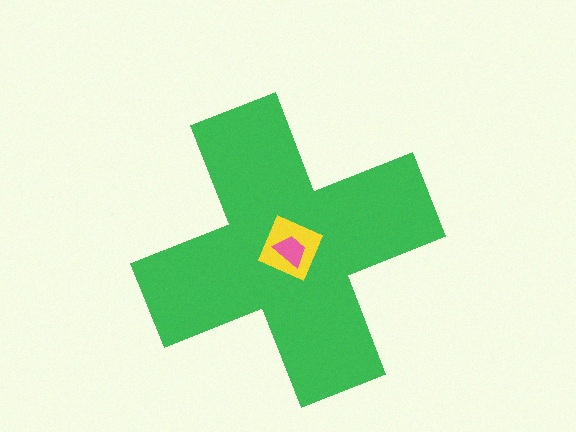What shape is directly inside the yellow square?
The pink trapezoid.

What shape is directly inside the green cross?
The yellow square.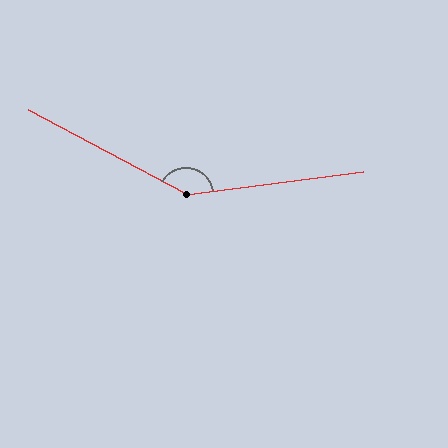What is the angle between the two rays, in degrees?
Approximately 144 degrees.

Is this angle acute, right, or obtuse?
It is obtuse.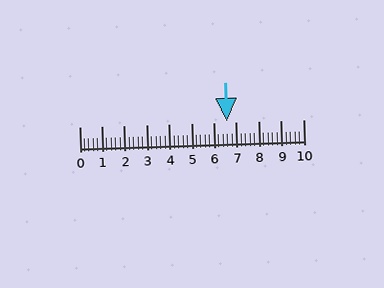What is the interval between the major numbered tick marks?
The major tick marks are spaced 1 units apart.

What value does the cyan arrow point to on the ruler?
The cyan arrow points to approximately 6.6.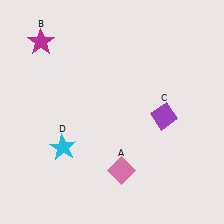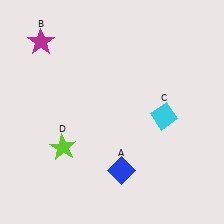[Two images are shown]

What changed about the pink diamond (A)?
In Image 1, A is pink. In Image 2, it changed to blue.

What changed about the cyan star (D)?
In Image 1, D is cyan. In Image 2, it changed to lime.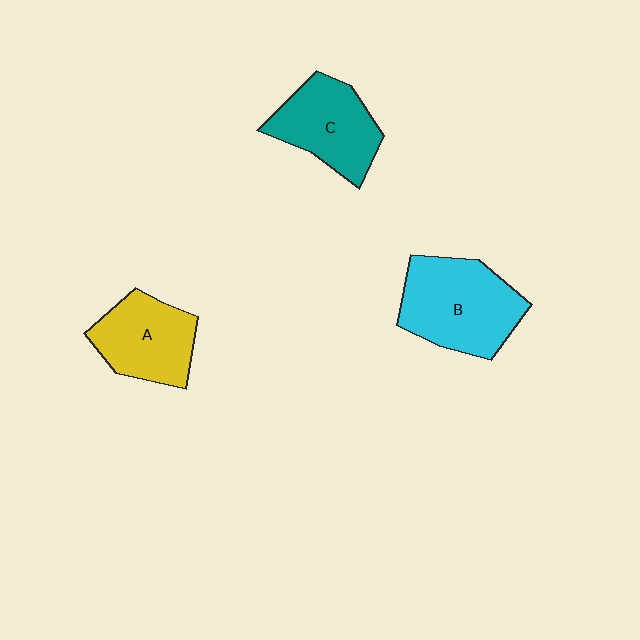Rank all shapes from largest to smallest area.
From largest to smallest: B (cyan), C (teal), A (yellow).